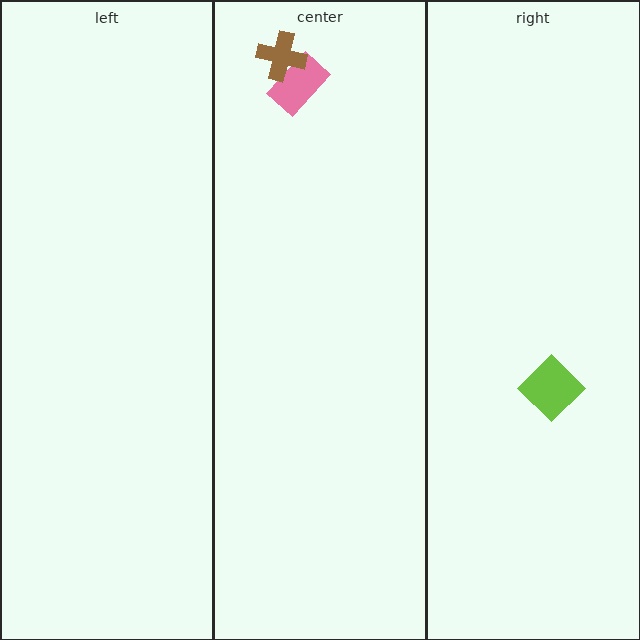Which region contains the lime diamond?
The right region.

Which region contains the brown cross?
The center region.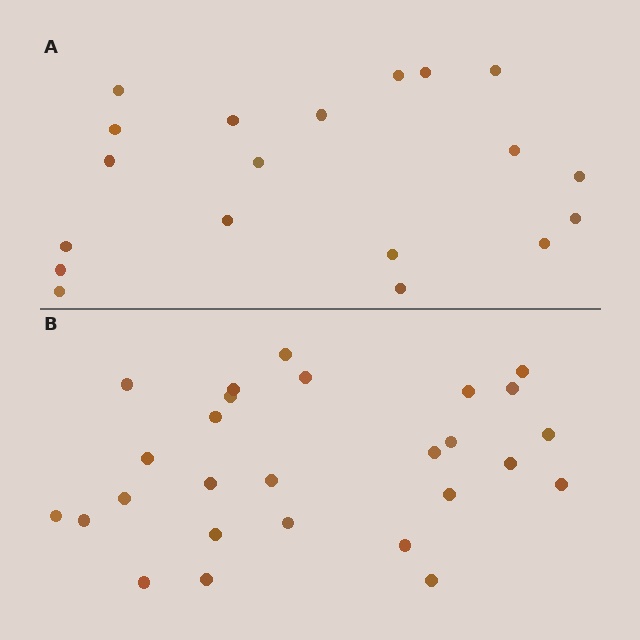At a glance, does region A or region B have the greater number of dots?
Region B (the bottom region) has more dots.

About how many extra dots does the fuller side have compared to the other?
Region B has roughly 8 or so more dots than region A.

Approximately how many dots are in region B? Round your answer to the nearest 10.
About 30 dots. (The exact count is 27, which rounds to 30.)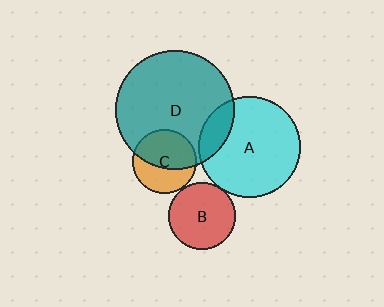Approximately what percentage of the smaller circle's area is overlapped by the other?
Approximately 5%.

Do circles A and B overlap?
Yes.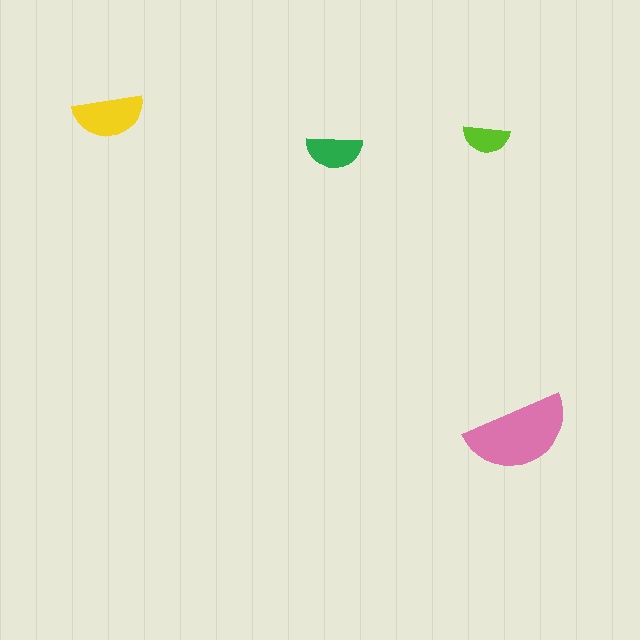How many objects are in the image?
There are 4 objects in the image.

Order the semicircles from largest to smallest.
the pink one, the yellow one, the green one, the lime one.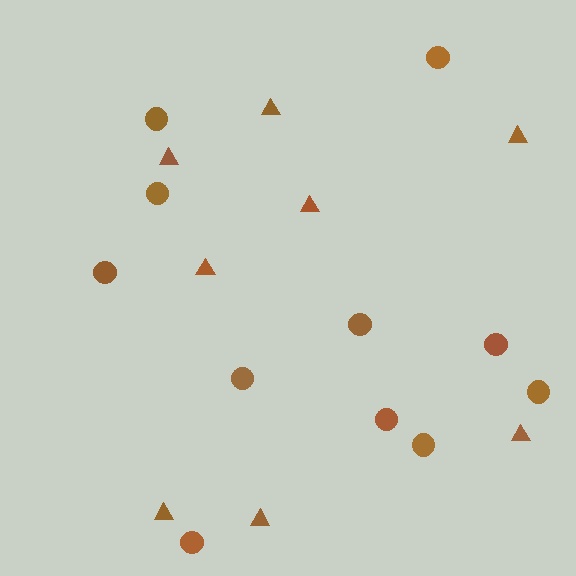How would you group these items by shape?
There are 2 groups: one group of triangles (8) and one group of circles (11).